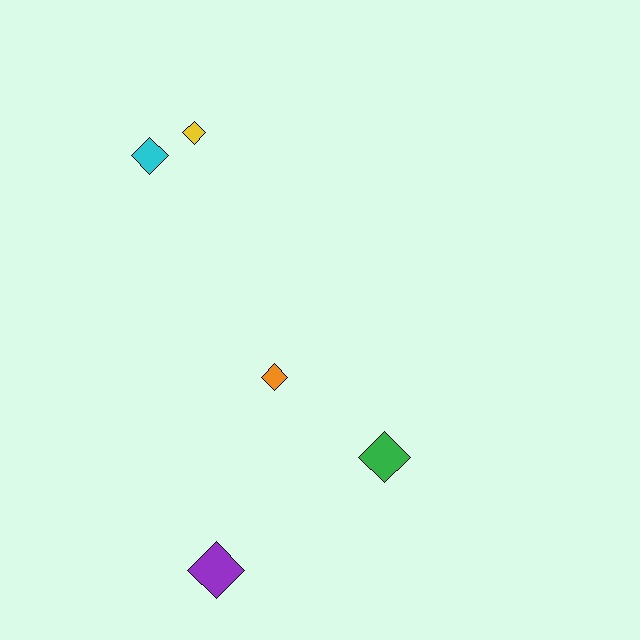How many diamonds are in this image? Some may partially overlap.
There are 5 diamonds.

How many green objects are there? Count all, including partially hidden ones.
There is 1 green object.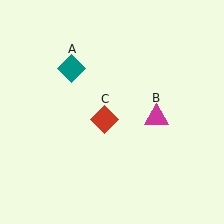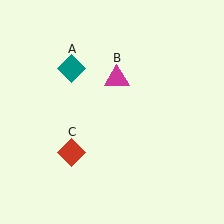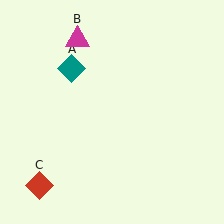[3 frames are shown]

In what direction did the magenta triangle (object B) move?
The magenta triangle (object B) moved up and to the left.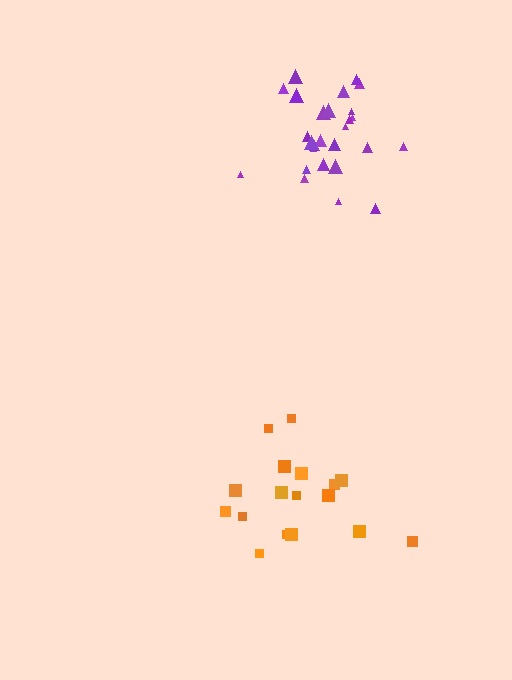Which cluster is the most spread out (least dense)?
Orange.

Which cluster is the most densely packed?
Purple.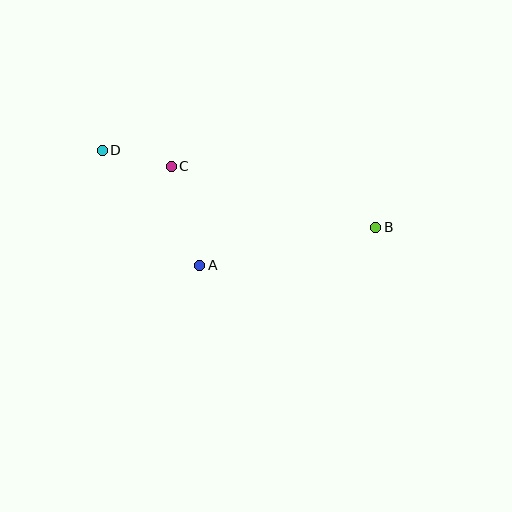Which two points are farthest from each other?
Points B and D are farthest from each other.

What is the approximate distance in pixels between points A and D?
The distance between A and D is approximately 151 pixels.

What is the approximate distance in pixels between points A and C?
The distance between A and C is approximately 103 pixels.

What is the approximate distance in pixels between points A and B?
The distance between A and B is approximately 180 pixels.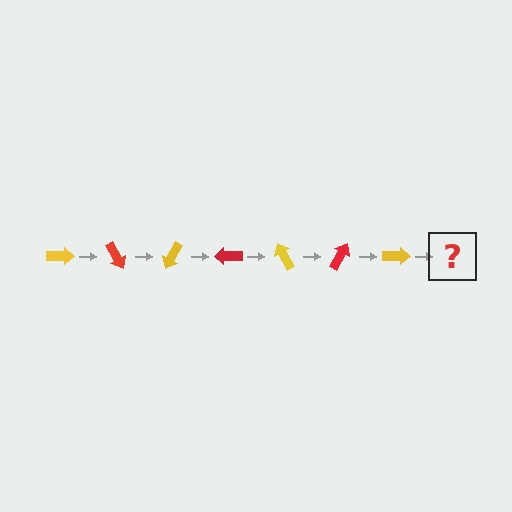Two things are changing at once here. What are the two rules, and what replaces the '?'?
The two rules are that it rotates 60 degrees each step and the color cycles through yellow and red. The '?' should be a red arrow, rotated 420 degrees from the start.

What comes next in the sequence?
The next element should be a red arrow, rotated 420 degrees from the start.